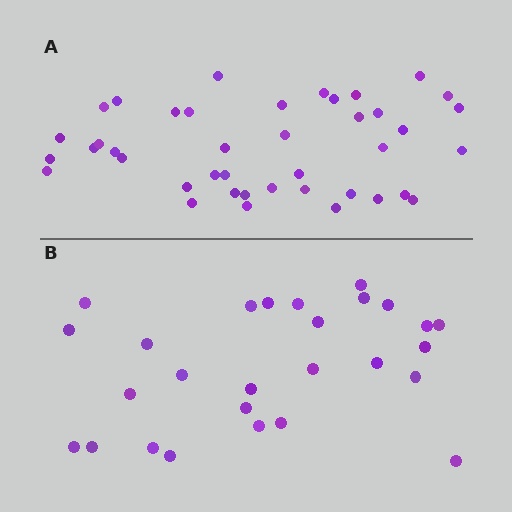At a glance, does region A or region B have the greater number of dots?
Region A (the top region) has more dots.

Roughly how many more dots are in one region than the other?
Region A has approximately 15 more dots than region B.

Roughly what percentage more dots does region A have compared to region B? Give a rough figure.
About 50% more.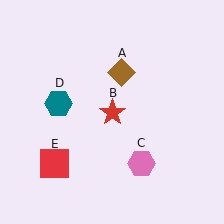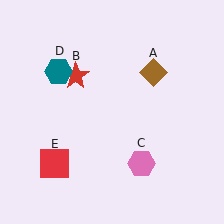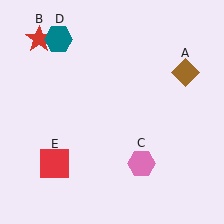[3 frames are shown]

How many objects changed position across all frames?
3 objects changed position: brown diamond (object A), red star (object B), teal hexagon (object D).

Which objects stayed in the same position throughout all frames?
Pink hexagon (object C) and red square (object E) remained stationary.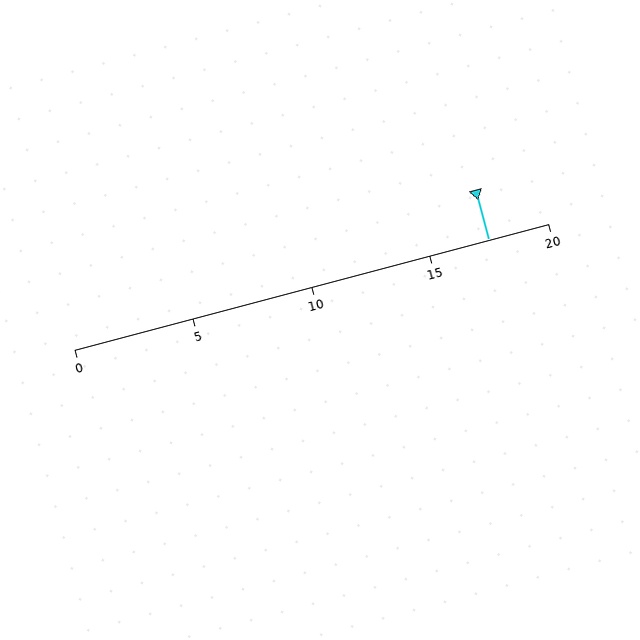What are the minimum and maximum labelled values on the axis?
The axis runs from 0 to 20.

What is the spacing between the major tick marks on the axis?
The major ticks are spaced 5 apart.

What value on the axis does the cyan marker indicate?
The marker indicates approximately 17.5.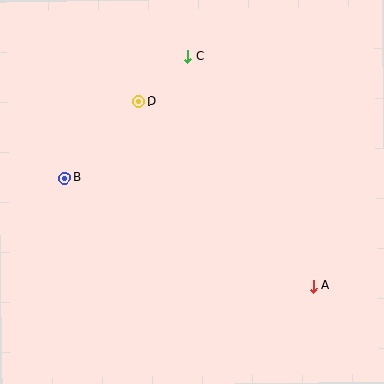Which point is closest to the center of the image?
Point D at (138, 102) is closest to the center.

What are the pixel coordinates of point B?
Point B is at (64, 178).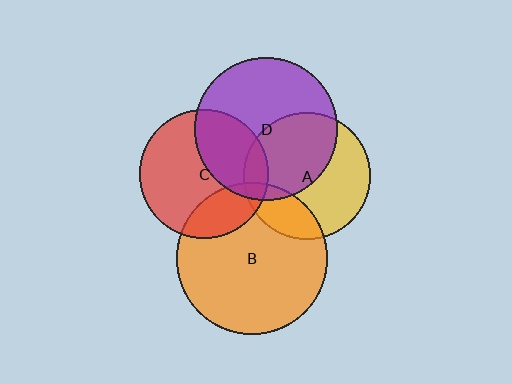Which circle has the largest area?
Circle B (orange).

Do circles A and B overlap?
Yes.